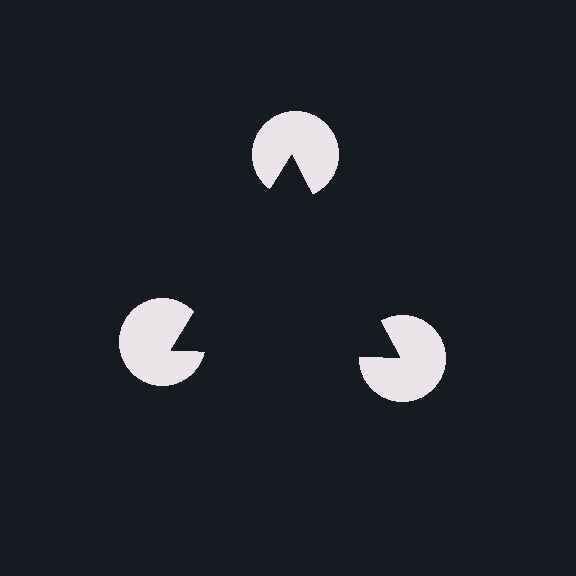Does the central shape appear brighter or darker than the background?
It typically appears slightly darker than the background, even though no actual brightness change is drawn.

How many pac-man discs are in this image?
There are 3 — one at each vertex of the illusory triangle.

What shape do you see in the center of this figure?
An illusory triangle — its edges are inferred from the aligned wedge cuts in the pac-man discs, not physically drawn.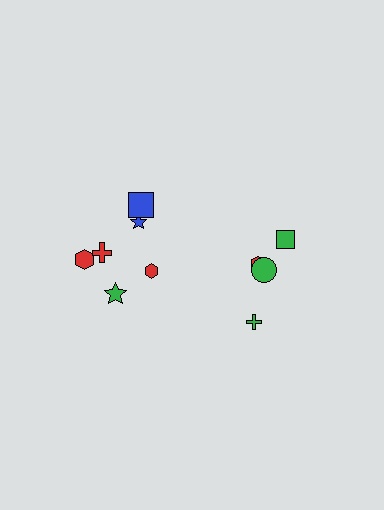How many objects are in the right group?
There are 4 objects.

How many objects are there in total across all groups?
There are 10 objects.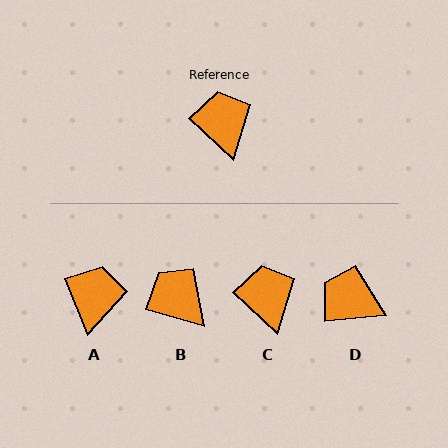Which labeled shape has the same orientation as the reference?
C.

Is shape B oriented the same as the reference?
No, it is off by about 27 degrees.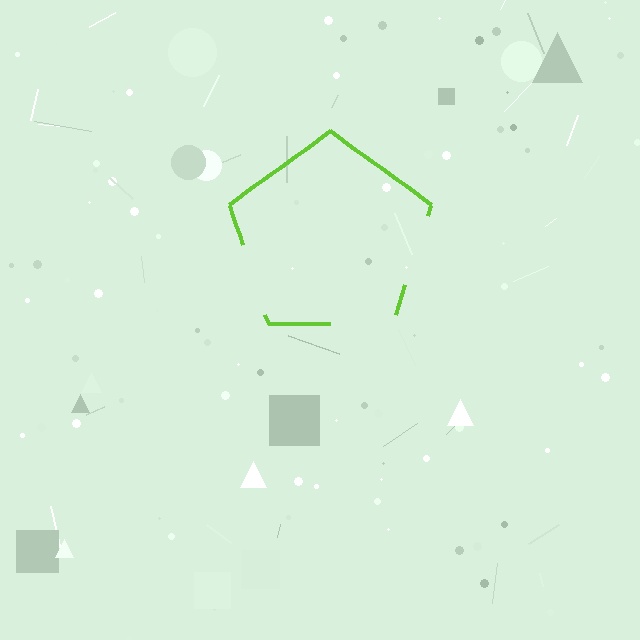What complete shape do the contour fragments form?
The contour fragments form a pentagon.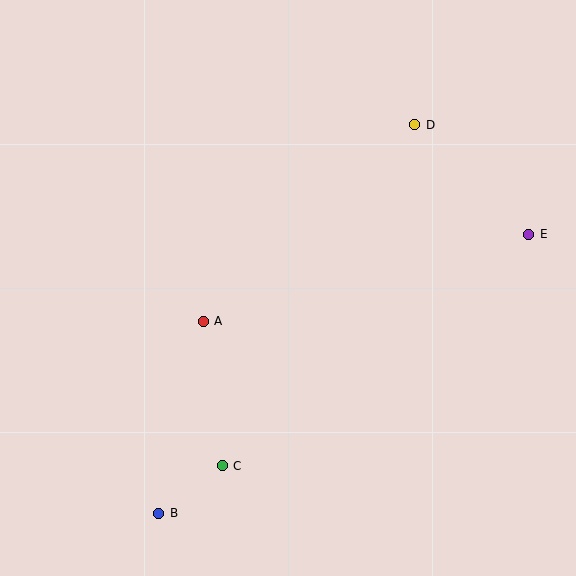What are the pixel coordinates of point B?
Point B is at (159, 513).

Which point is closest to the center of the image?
Point A at (203, 321) is closest to the center.